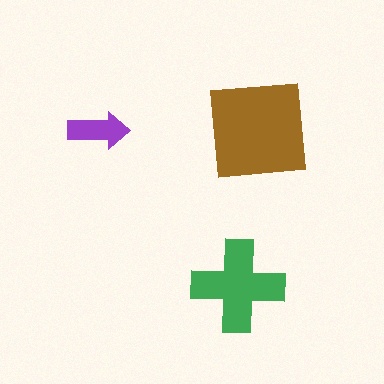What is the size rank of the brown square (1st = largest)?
1st.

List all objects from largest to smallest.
The brown square, the green cross, the purple arrow.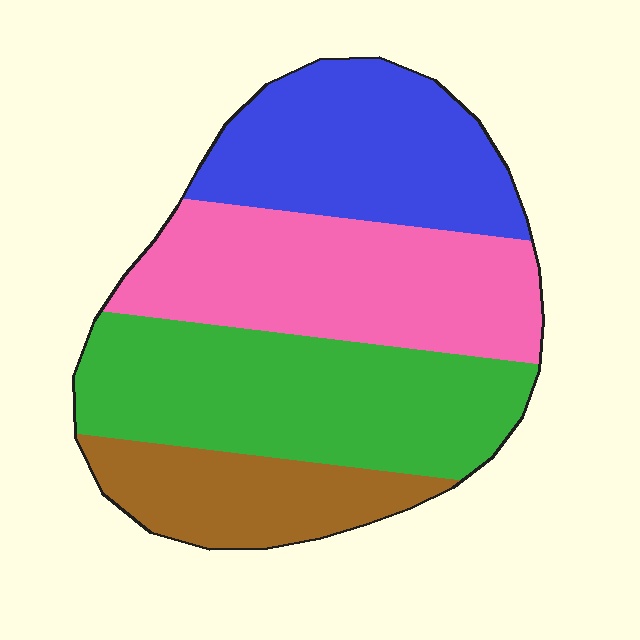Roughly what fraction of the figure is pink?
Pink covers roughly 30% of the figure.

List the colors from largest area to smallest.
From largest to smallest: green, pink, blue, brown.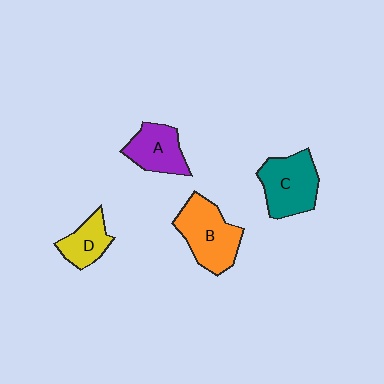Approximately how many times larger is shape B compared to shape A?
Approximately 1.4 times.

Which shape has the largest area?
Shape B (orange).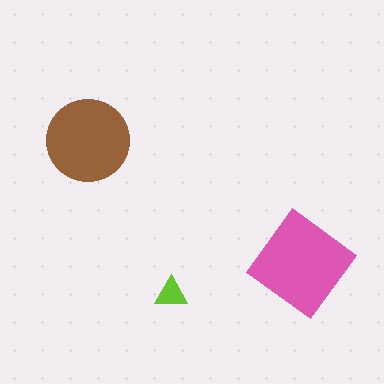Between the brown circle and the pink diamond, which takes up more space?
The pink diamond.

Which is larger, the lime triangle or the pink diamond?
The pink diamond.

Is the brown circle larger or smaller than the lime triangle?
Larger.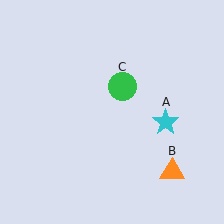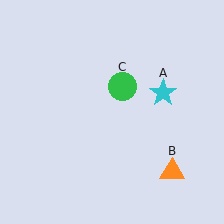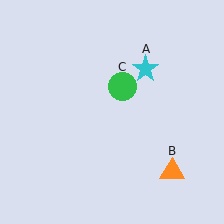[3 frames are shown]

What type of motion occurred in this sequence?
The cyan star (object A) rotated counterclockwise around the center of the scene.